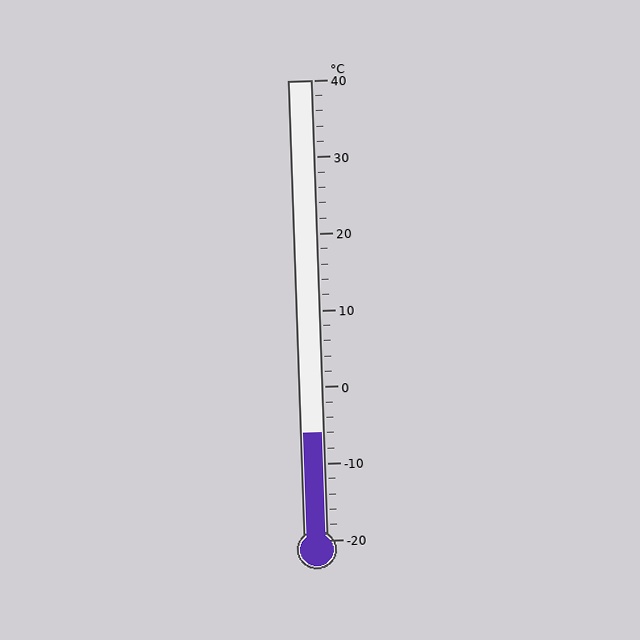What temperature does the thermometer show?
The thermometer shows approximately -6°C.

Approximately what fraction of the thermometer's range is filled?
The thermometer is filled to approximately 25% of its range.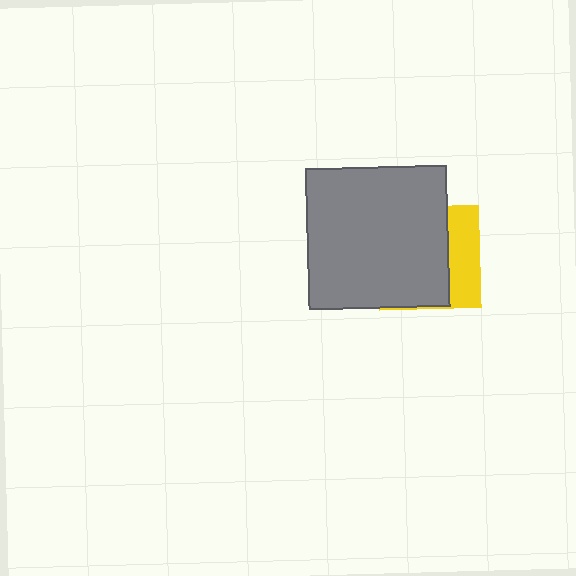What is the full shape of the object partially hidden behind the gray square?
The partially hidden object is a yellow square.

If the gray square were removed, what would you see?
You would see the complete yellow square.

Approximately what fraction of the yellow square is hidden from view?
Roughly 68% of the yellow square is hidden behind the gray square.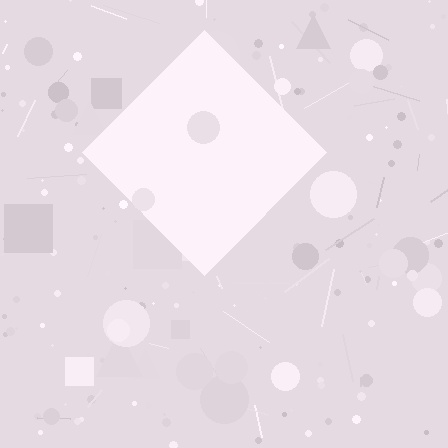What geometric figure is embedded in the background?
A diamond is embedded in the background.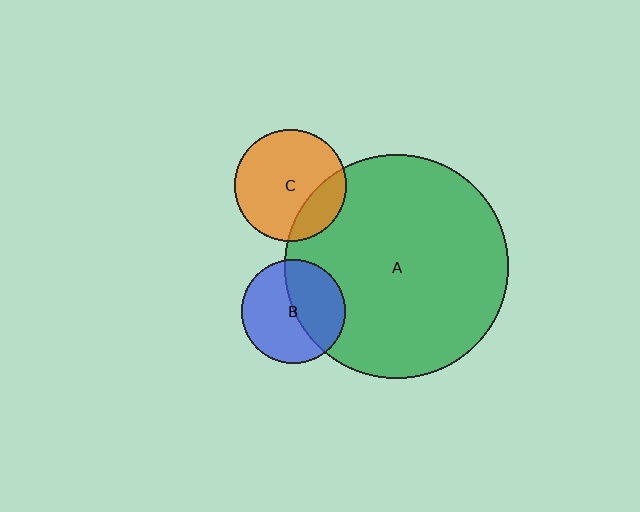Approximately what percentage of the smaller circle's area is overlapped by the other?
Approximately 20%.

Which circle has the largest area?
Circle A (green).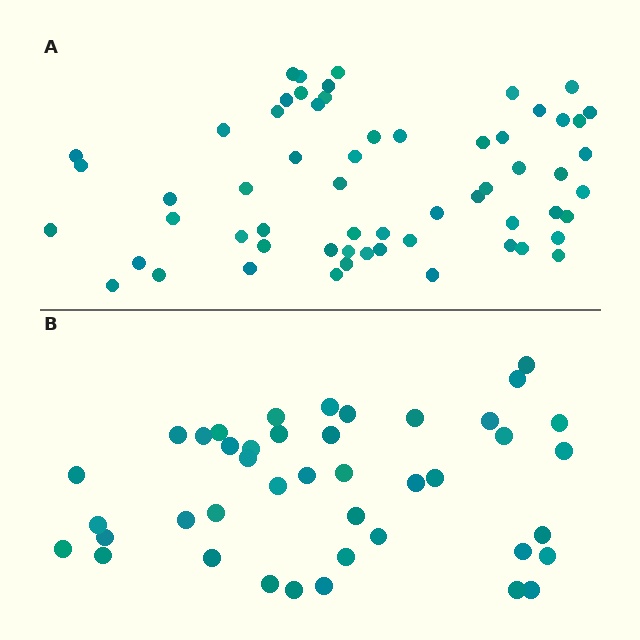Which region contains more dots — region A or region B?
Region A (the top region) has more dots.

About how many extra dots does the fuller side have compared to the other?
Region A has approximately 20 more dots than region B.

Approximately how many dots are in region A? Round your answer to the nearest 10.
About 60 dots.